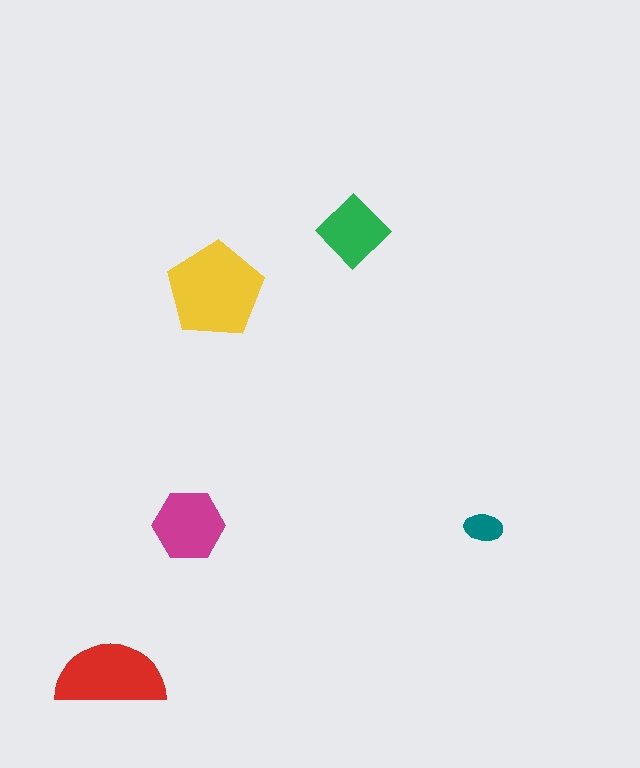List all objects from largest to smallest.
The yellow pentagon, the red semicircle, the magenta hexagon, the green diamond, the teal ellipse.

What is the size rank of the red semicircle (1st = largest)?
2nd.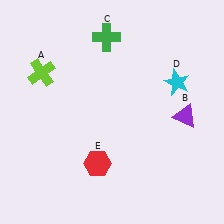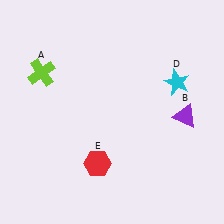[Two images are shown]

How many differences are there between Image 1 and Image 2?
There is 1 difference between the two images.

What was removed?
The green cross (C) was removed in Image 2.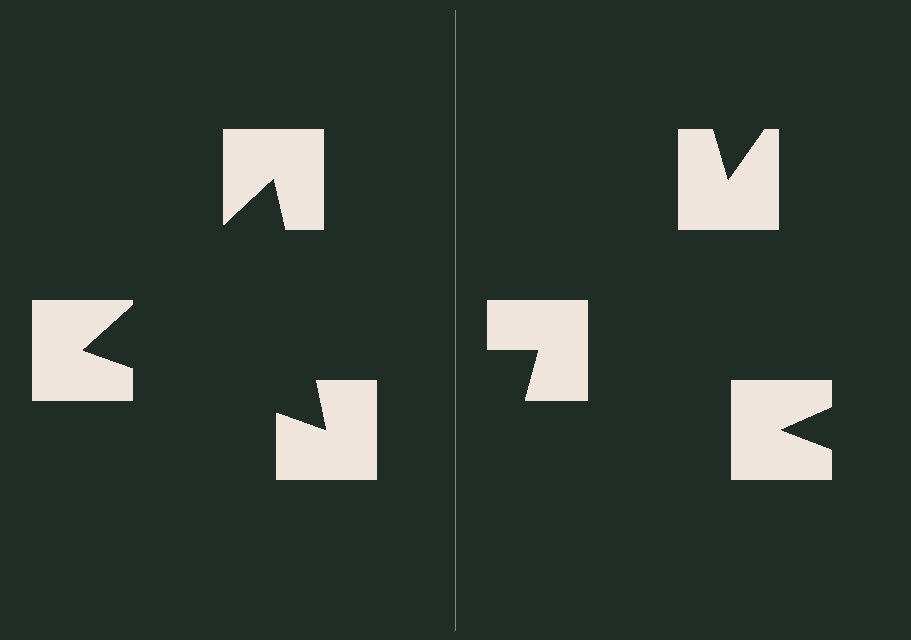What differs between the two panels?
The notched squares are positioned identically on both sides; only the wedge orientations differ. On the left they align to a triangle; on the right they are misaligned.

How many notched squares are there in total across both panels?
6 — 3 on each side.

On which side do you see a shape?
An illusory triangle appears on the left side. On the right side the wedge cuts are rotated, so no coherent shape forms.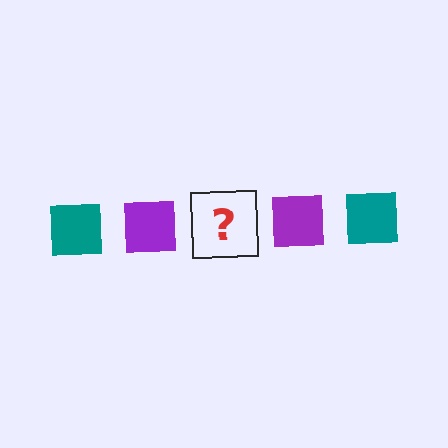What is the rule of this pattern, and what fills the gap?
The rule is that the pattern cycles through teal, purple squares. The gap should be filled with a teal square.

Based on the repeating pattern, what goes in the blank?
The blank should be a teal square.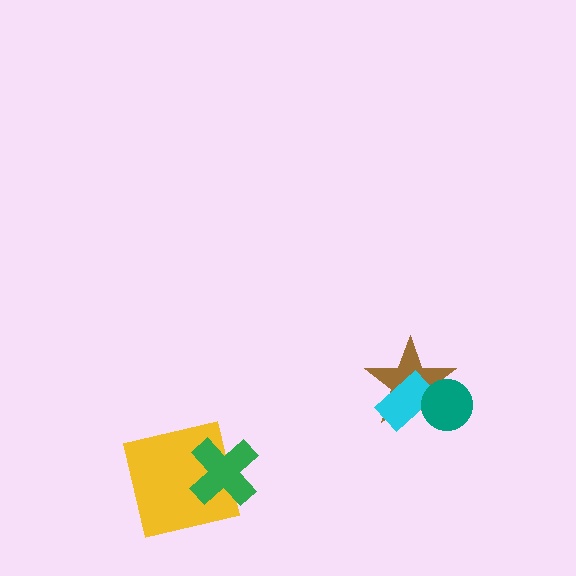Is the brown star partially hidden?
Yes, it is partially covered by another shape.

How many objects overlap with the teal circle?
2 objects overlap with the teal circle.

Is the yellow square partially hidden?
Yes, it is partially covered by another shape.